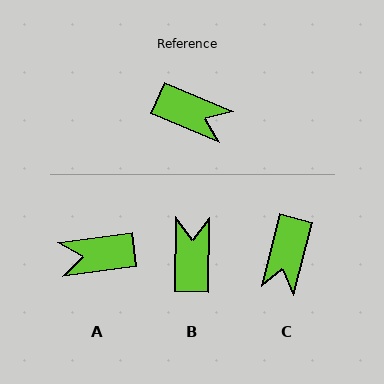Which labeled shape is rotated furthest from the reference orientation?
A, about 149 degrees away.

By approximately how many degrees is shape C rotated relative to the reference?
Approximately 81 degrees clockwise.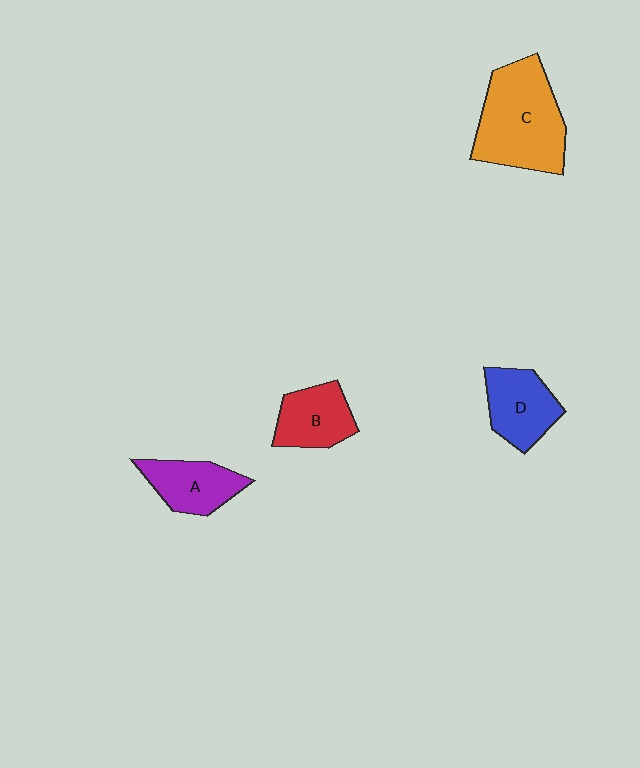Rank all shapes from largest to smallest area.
From largest to smallest: C (orange), D (blue), A (purple), B (red).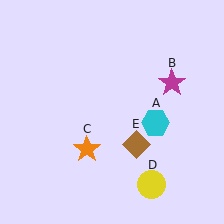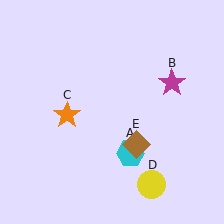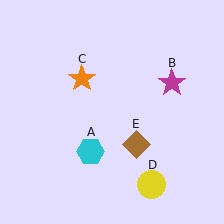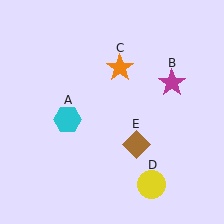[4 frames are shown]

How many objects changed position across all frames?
2 objects changed position: cyan hexagon (object A), orange star (object C).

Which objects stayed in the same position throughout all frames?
Magenta star (object B) and yellow circle (object D) and brown diamond (object E) remained stationary.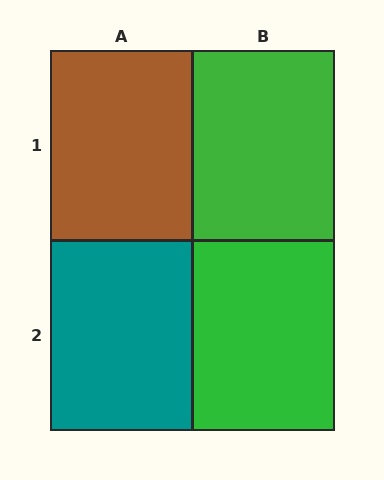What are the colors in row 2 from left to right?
Teal, green.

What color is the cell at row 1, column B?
Green.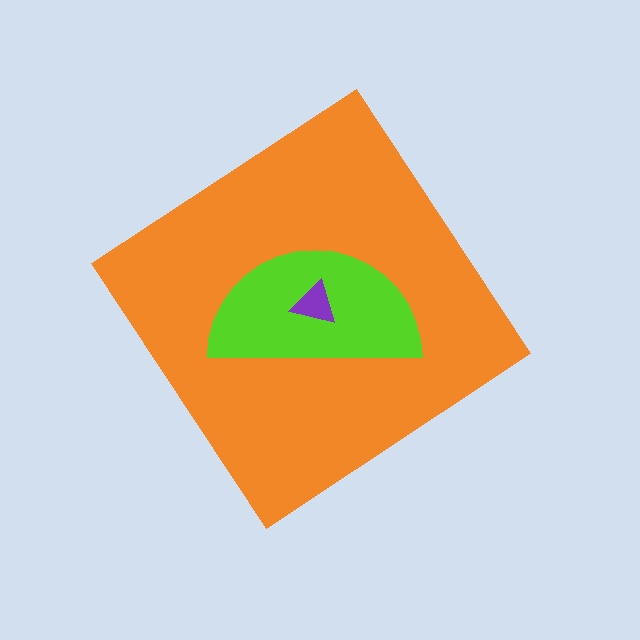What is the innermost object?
The purple triangle.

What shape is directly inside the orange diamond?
The lime semicircle.